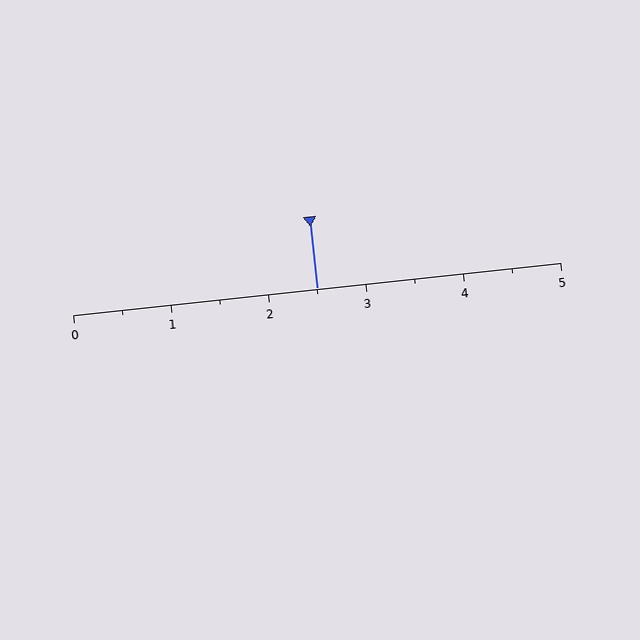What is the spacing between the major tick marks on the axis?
The major ticks are spaced 1 apart.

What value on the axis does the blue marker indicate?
The marker indicates approximately 2.5.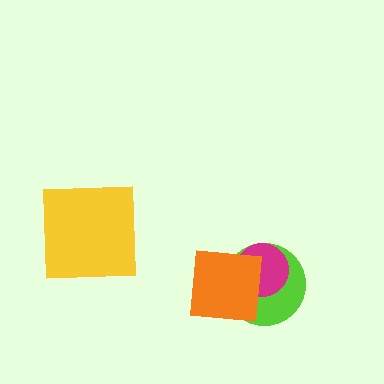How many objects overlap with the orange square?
2 objects overlap with the orange square.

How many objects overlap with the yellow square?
0 objects overlap with the yellow square.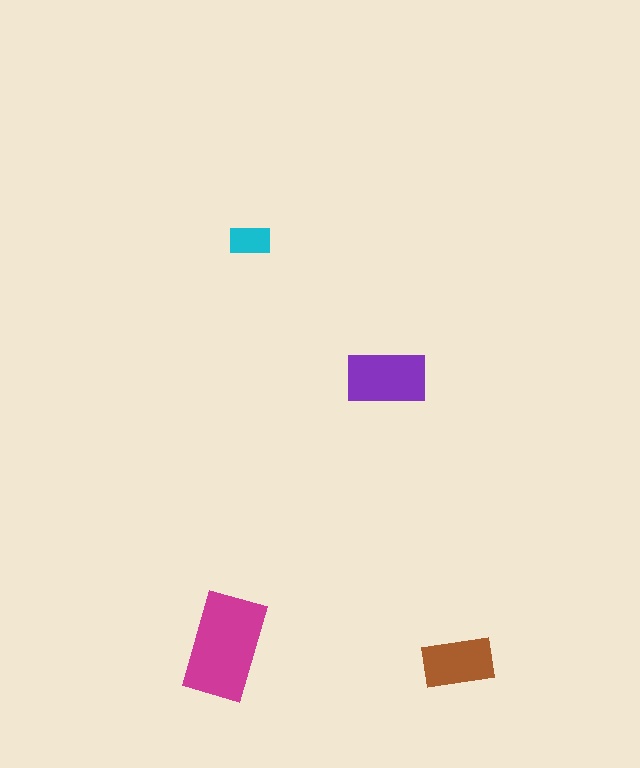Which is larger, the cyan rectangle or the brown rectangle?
The brown one.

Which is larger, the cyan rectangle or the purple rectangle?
The purple one.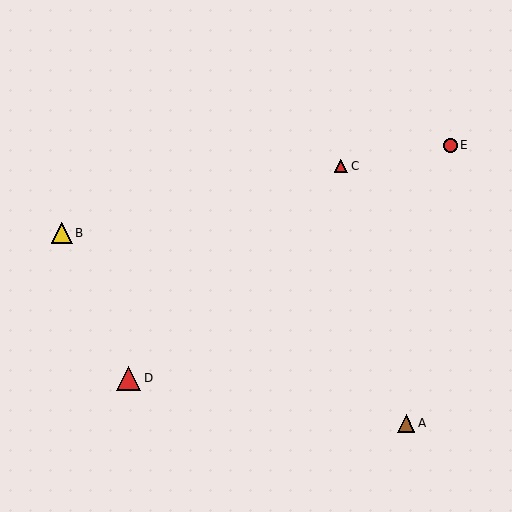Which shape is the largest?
The red triangle (labeled D) is the largest.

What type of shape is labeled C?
Shape C is a red triangle.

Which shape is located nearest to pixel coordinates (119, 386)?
The red triangle (labeled D) at (128, 378) is nearest to that location.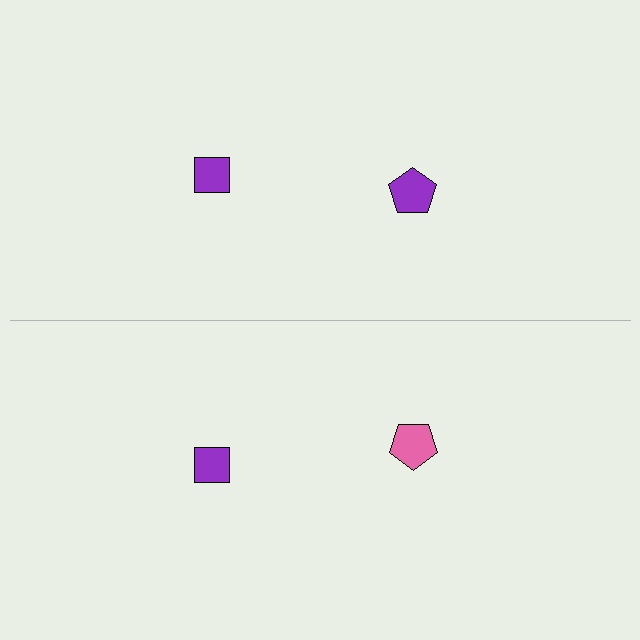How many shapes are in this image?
There are 4 shapes in this image.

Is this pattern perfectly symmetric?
No, the pattern is not perfectly symmetric. The pink pentagon on the bottom side breaks the symmetry — its mirror counterpart is purple.